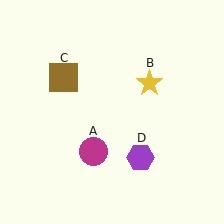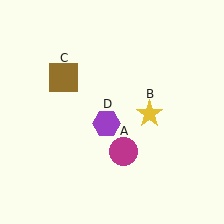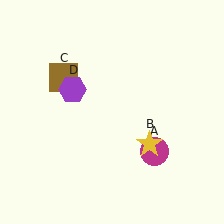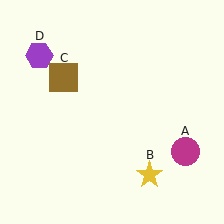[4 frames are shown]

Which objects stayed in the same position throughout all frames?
Brown square (object C) remained stationary.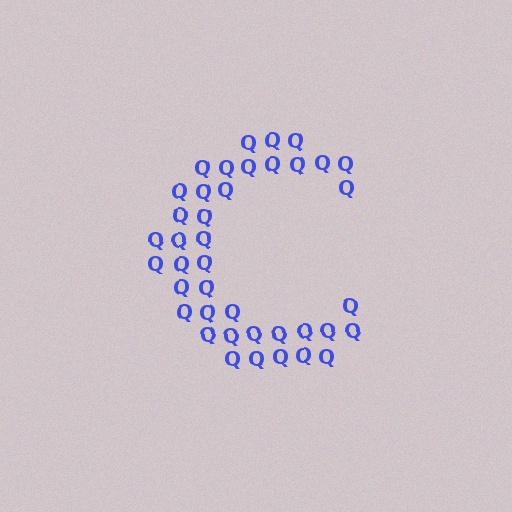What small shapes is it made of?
It is made of small letter Q's.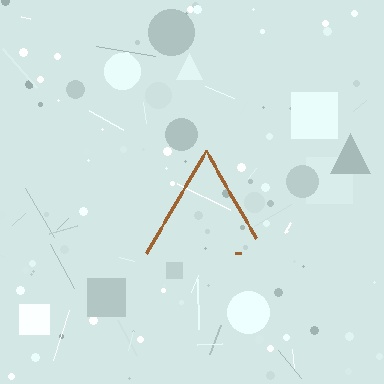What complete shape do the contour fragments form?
The contour fragments form a triangle.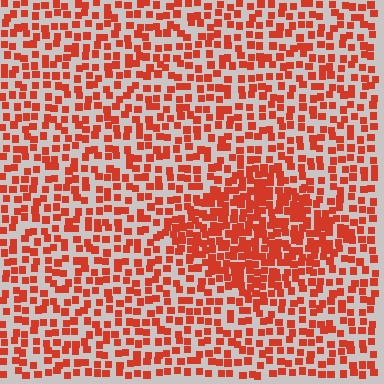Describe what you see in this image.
The image contains small red elements arranged at two different densities. A diamond-shaped region is visible where the elements are more densely packed than the surrounding area.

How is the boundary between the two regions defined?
The boundary is defined by a change in element density (approximately 1.9x ratio). All elements are the same color, size, and shape.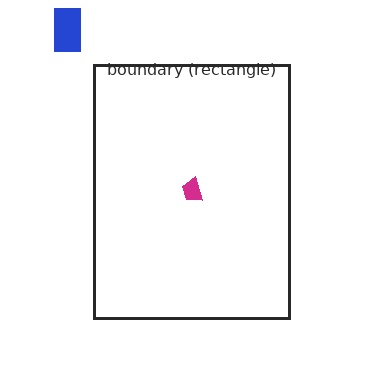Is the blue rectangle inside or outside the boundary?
Outside.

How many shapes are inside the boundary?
1 inside, 1 outside.